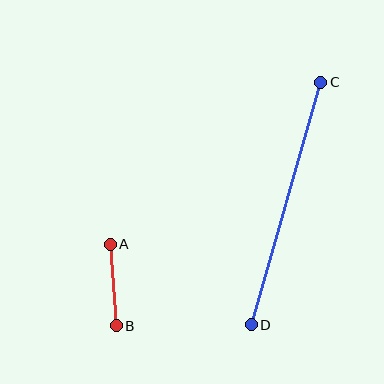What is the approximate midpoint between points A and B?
The midpoint is at approximately (113, 285) pixels.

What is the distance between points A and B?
The distance is approximately 82 pixels.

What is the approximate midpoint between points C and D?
The midpoint is at approximately (286, 203) pixels.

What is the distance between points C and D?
The distance is approximately 252 pixels.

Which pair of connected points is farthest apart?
Points C and D are farthest apart.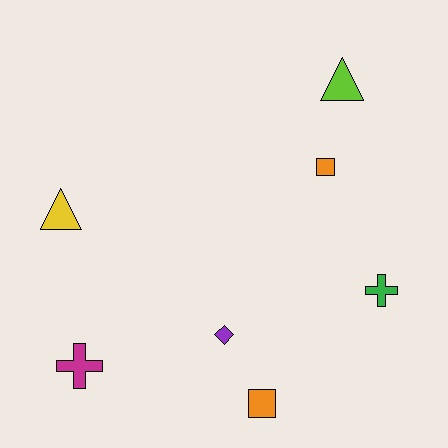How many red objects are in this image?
There are no red objects.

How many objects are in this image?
There are 7 objects.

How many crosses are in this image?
There are 2 crosses.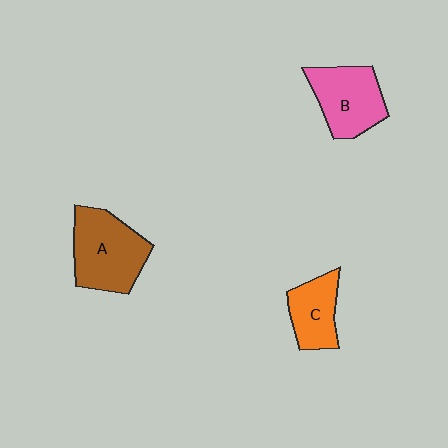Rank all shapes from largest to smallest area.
From largest to smallest: A (brown), B (pink), C (orange).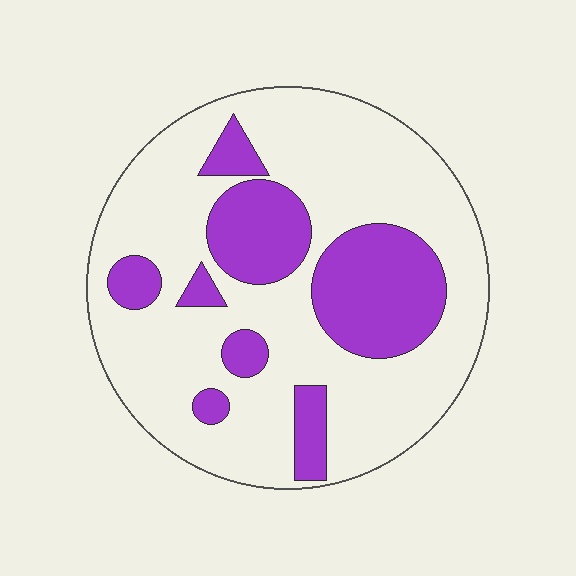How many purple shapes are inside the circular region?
8.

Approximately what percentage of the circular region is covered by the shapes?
Approximately 30%.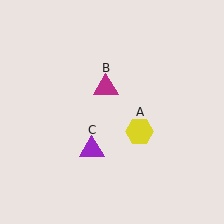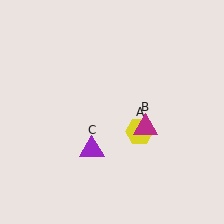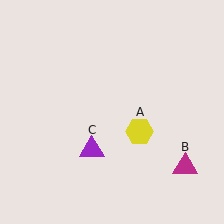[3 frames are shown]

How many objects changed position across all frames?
1 object changed position: magenta triangle (object B).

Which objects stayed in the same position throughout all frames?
Yellow hexagon (object A) and purple triangle (object C) remained stationary.